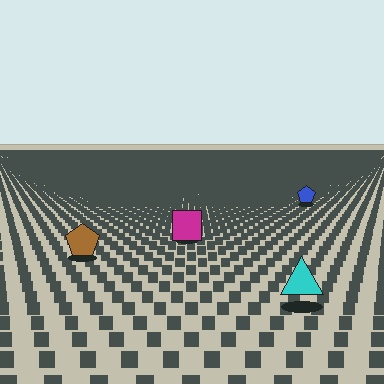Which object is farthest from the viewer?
The blue pentagon is farthest from the viewer. It appears smaller and the ground texture around it is denser.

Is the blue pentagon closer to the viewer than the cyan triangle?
No. The cyan triangle is closer — you can tell from the texture gradient: the ground texture is coarser near it.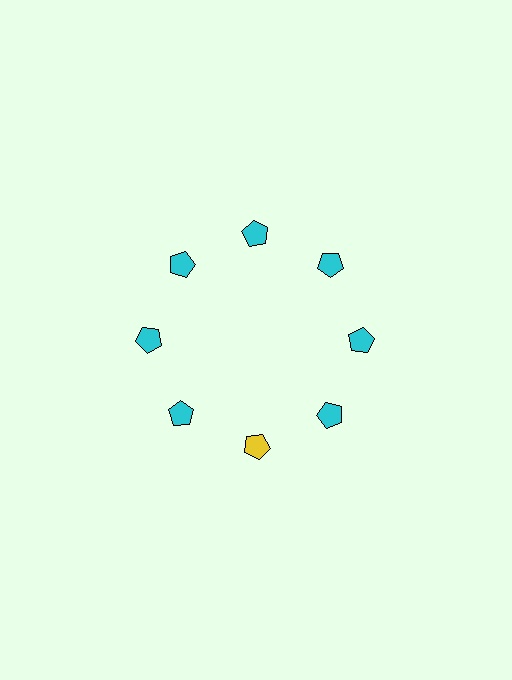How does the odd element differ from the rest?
It has a different color: yellow instead of cyan.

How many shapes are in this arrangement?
There are 8 shapes arranged in a ring pattern.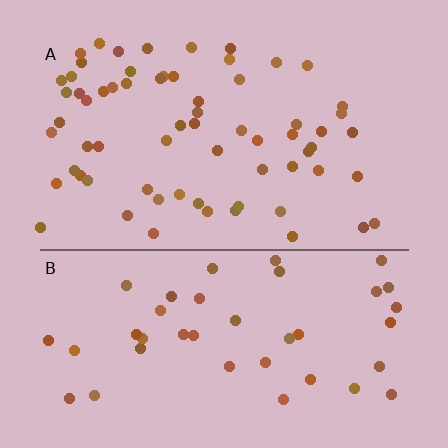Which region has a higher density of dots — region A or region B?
A (the top).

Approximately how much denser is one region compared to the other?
Approximately 1.5× — region A over region B.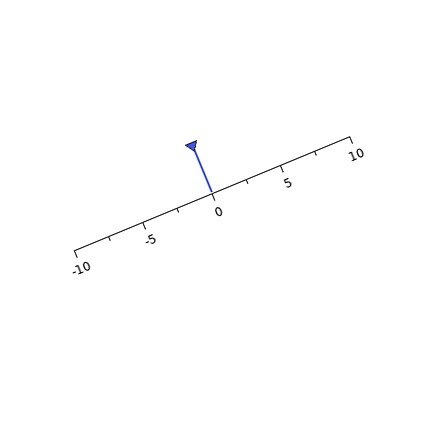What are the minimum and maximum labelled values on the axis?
The axis runs from -10 to 10.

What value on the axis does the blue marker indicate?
The marker indicates approximately 0.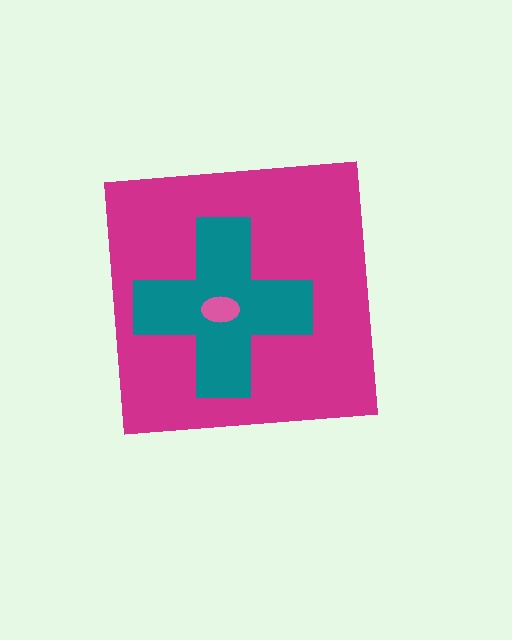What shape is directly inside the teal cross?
The pink ellipse.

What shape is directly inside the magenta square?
The teal cross.